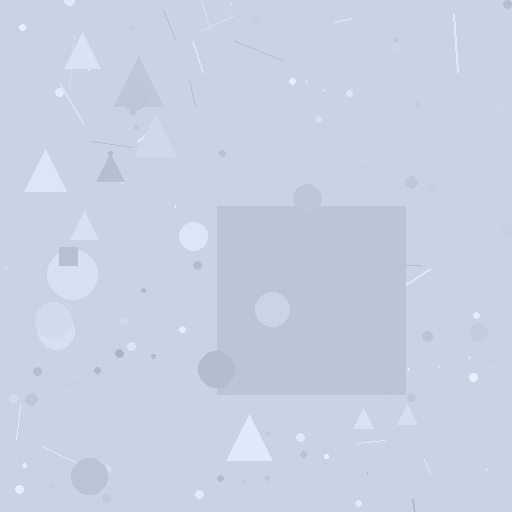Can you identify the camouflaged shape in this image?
The camouflaged shape is a square.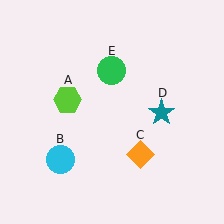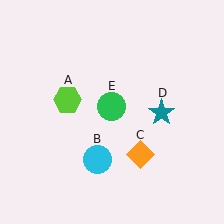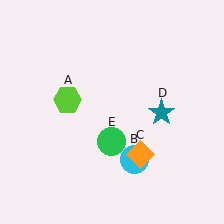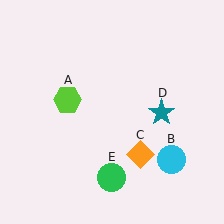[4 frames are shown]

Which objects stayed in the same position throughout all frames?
Lime hexagon (object A) and orange diamond (object C) and teal star (object D) remained stationary.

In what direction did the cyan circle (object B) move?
The cyan circle (object B) moved right.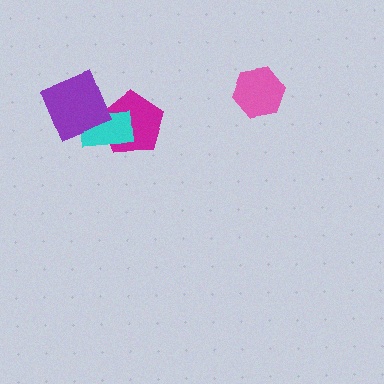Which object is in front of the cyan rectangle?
The purple diamond is in front of the cyan rectangle.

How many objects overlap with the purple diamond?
2 objects overlap with the purple diamond.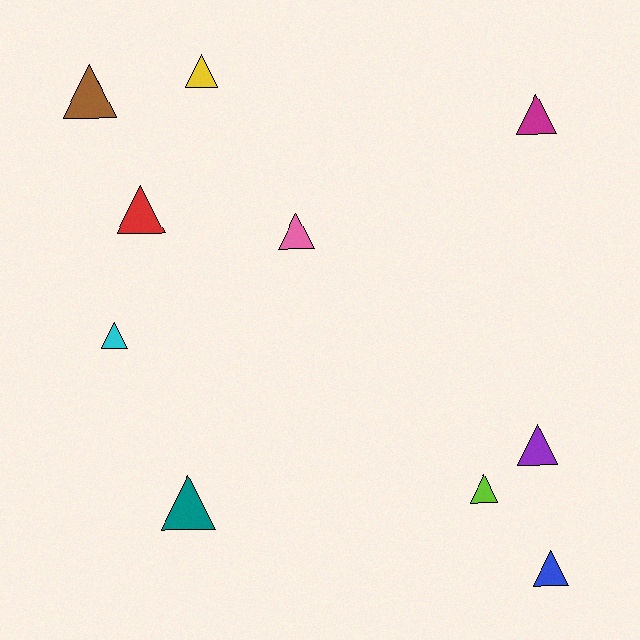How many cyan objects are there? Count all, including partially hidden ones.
There is 1 cyan object.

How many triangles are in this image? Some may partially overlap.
There are 10 triangles.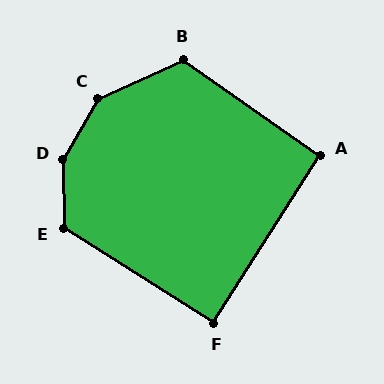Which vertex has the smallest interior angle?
F, at approximately 90 degrees.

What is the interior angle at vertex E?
Approximately 123 degrees (obtuse).